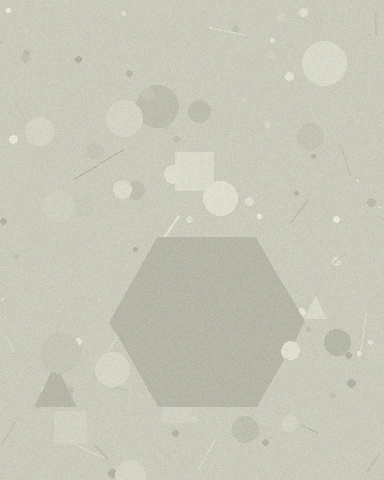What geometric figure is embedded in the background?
A hexagon is embedded in the background.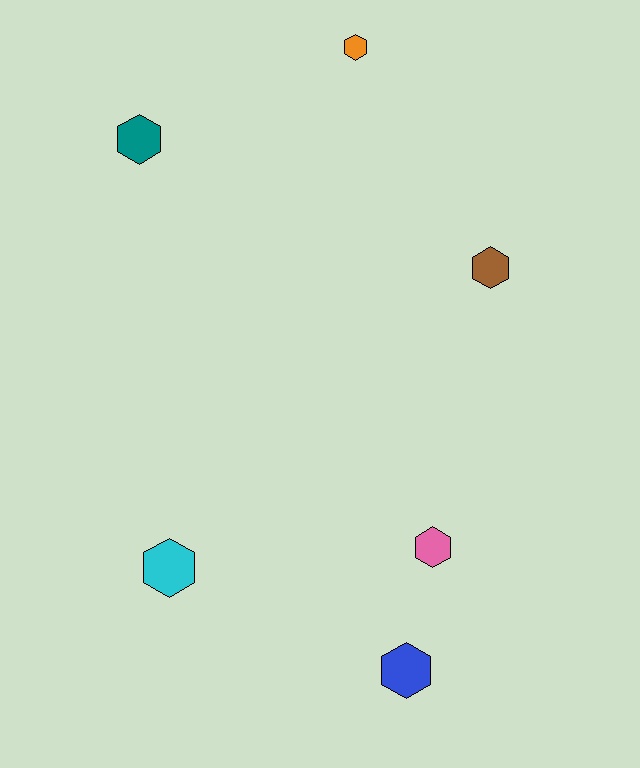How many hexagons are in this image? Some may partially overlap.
There are 6 hexagons.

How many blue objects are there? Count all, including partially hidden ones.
There is 1 blue object.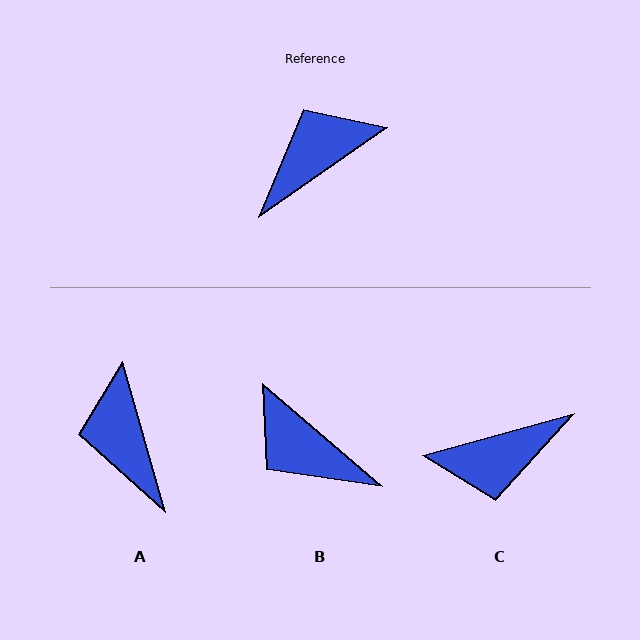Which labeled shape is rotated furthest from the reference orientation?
C, about 160 degrees away.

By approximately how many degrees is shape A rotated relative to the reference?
Approximately 71 degrees counter-clockwise.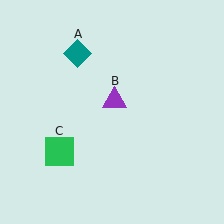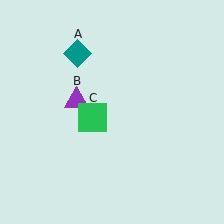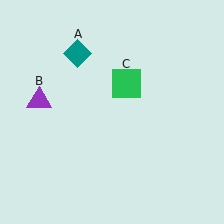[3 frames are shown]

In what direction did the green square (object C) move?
The green square (object C) moved up and to the right.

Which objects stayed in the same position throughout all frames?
Teal diamond (object A) remained stationary.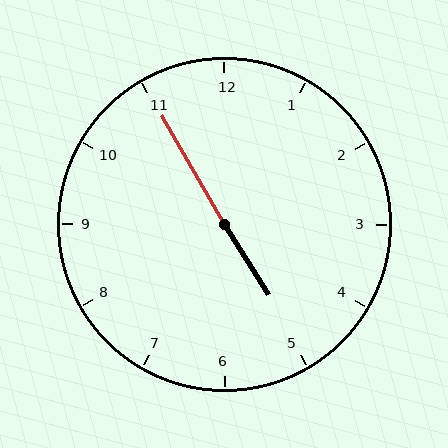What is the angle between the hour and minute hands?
Approximately 178 degrees.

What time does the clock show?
4:55.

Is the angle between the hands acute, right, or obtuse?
It is obtuse.